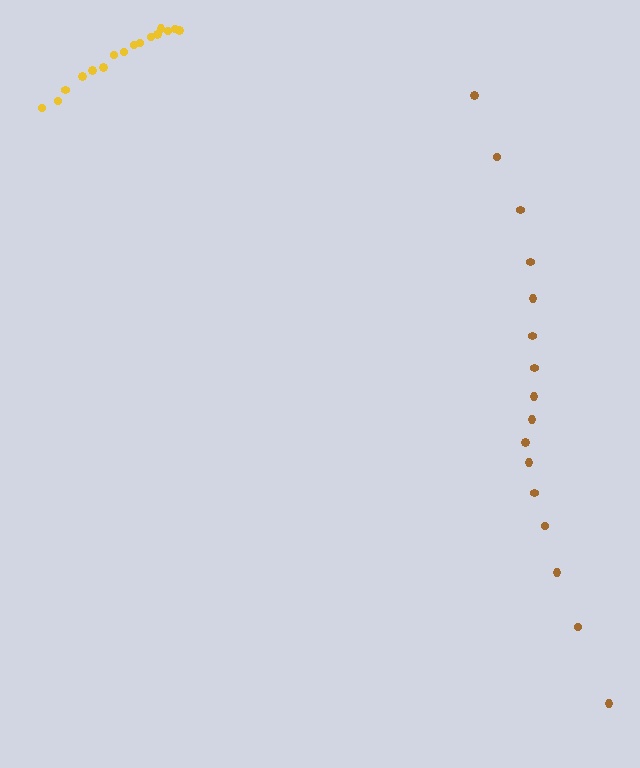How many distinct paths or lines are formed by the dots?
There are 2 distinct paths.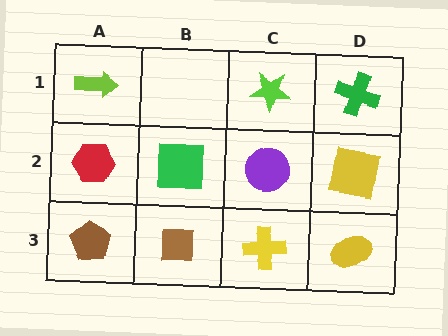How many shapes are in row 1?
3 shapes.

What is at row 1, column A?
A lime arrow.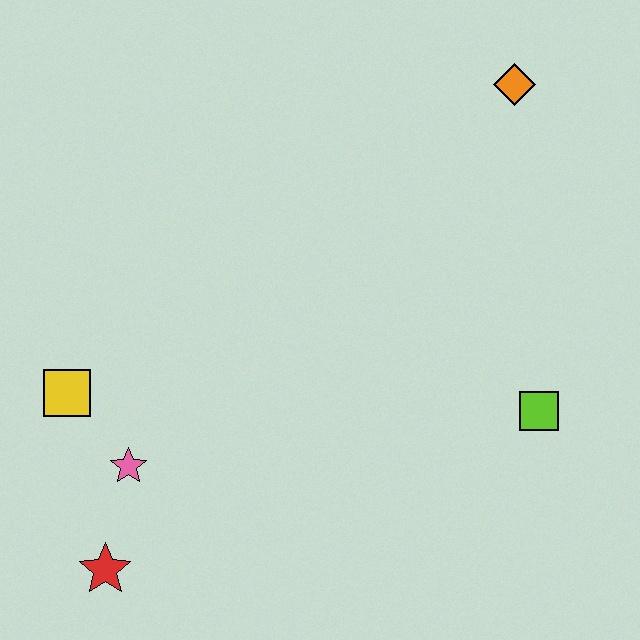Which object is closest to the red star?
The pink star is closest to the red star.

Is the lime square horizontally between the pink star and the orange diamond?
No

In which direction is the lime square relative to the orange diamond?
The lime square is below the orange diamond.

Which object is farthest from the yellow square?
The orange diamond is farthest from the yellow square.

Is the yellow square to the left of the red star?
Yes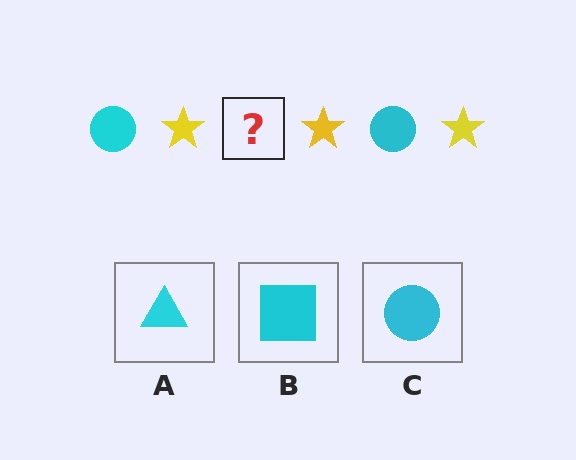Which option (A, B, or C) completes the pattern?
C.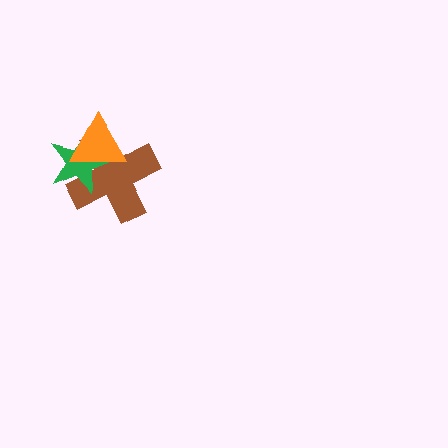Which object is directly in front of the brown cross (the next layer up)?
The green star is directly in front of the brown cross.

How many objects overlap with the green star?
2 objects overlap with the green star.